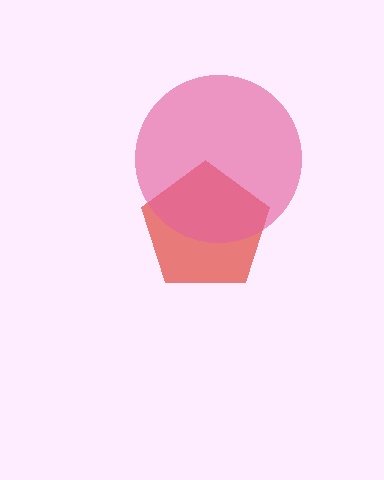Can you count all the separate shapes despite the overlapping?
Yes, there are 2 separate shapes.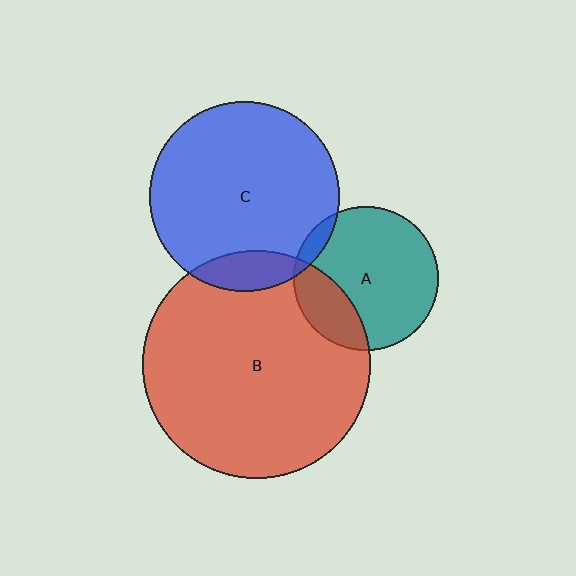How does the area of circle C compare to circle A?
Approximately 1.7 times.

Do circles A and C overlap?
Yes.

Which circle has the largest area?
Circle B (red).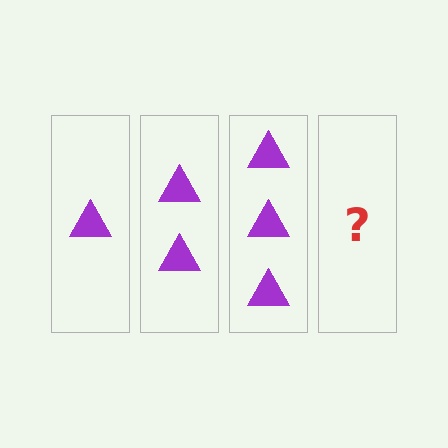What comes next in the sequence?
The next element should be 4 triangles.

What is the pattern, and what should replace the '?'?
The pattern is that each step adds one more triangle. The '?' should be 4 triangles.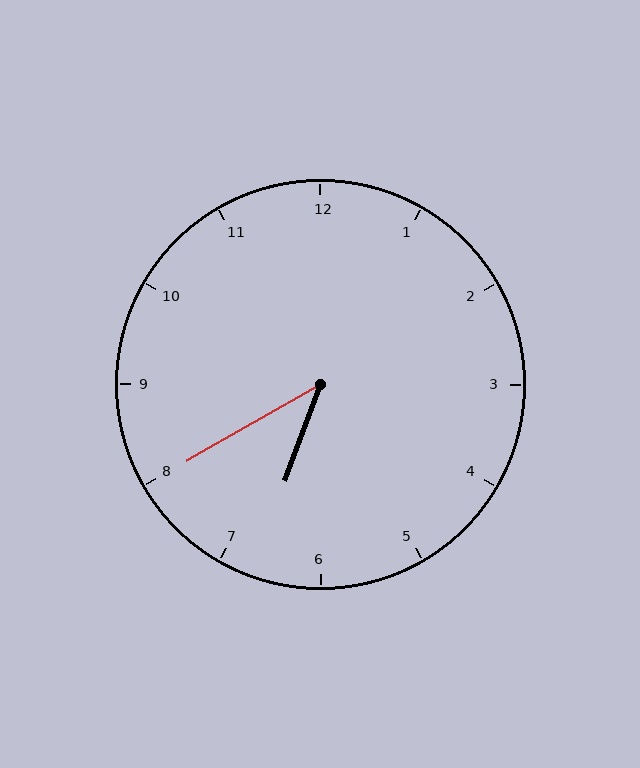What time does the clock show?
6:40.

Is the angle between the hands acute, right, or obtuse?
It is acute.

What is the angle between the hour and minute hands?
Approximately 40 degrees.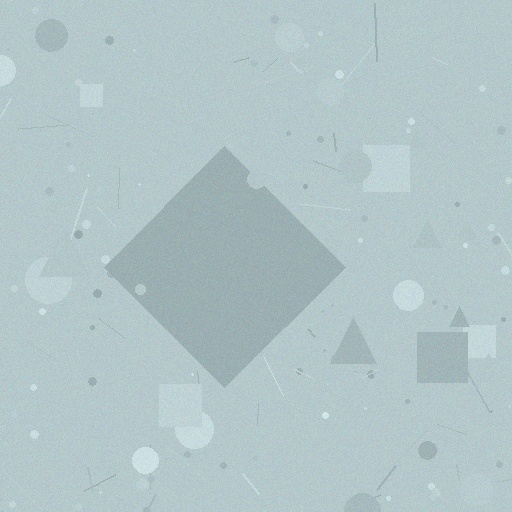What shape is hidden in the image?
A diamond is hidden in the image.